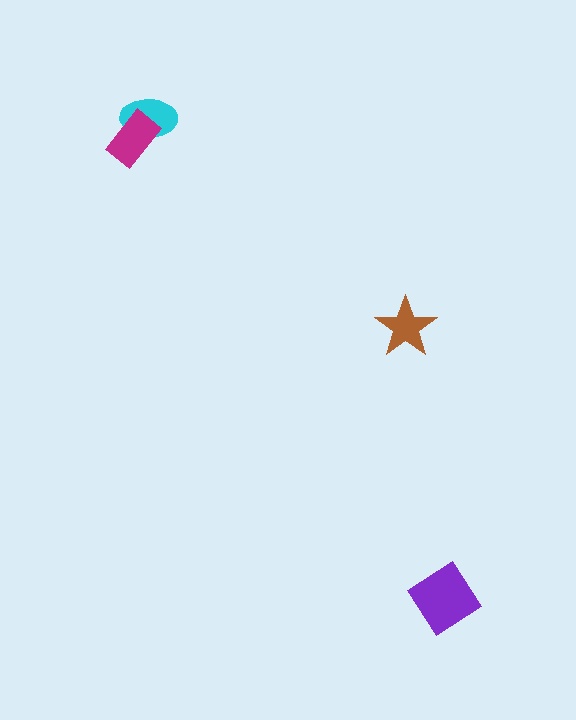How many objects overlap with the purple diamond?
0 objects overlap with the purple diamond.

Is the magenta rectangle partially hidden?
No, no other shape covers it.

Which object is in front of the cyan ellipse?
The magenta rectangle is in front of the cyan ellipse.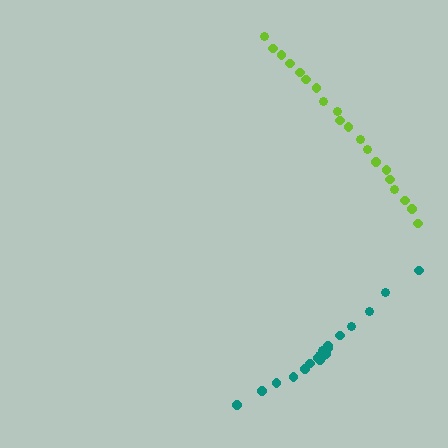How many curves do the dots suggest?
There are 2 distinct paths.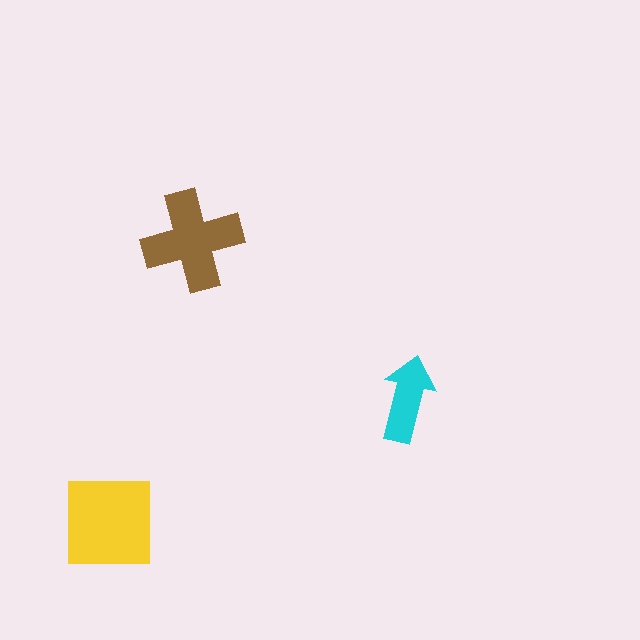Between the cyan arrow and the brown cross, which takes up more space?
The brown cross.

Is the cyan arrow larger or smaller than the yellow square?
Smaller.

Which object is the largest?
The yellow square.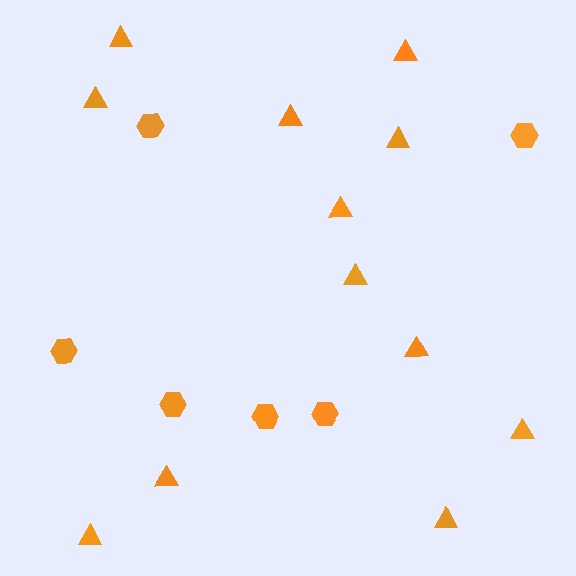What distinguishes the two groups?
There are 2 groups: one group of hexagons (6) and one group of triangles (12).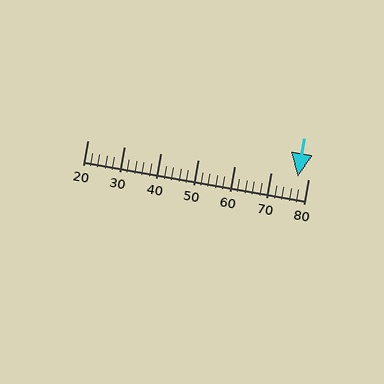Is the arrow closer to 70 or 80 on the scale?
The arrow is closer to 80.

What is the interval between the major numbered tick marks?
The major tick marks are spaced 10 units apart.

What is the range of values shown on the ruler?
The ruler shows values from 20 to 80.